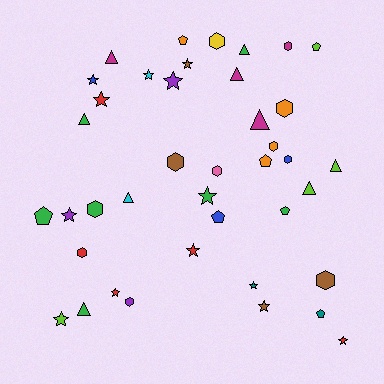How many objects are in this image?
There are 40 objects.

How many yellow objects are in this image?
There is 1 yellow object.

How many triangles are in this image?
There are 9 triangles.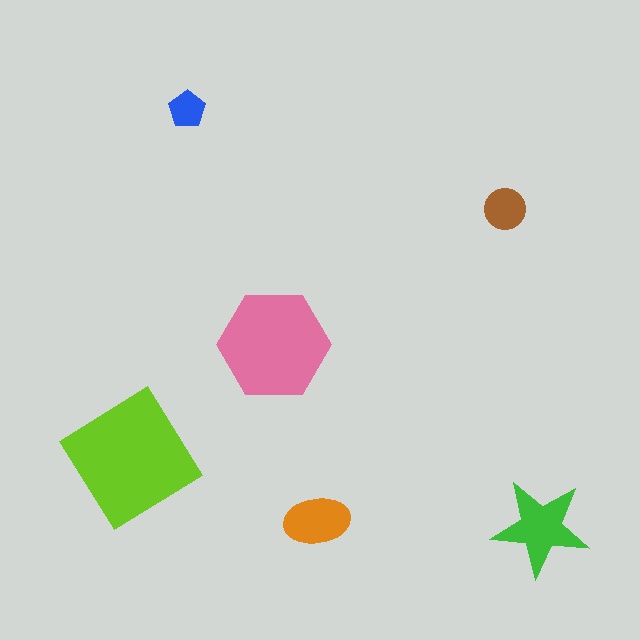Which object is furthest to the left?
The lime diamond is leftmost.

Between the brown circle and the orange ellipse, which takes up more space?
The orange ellipse.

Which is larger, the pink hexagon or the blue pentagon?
The pink hexagon.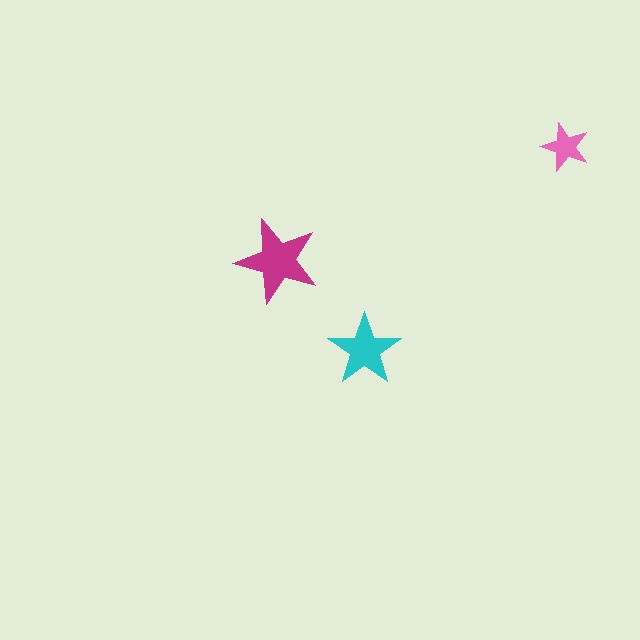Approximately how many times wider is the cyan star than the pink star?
About 1.5 times wider.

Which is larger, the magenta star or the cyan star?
The magenta one.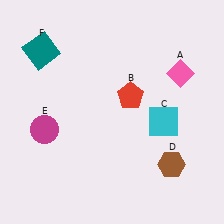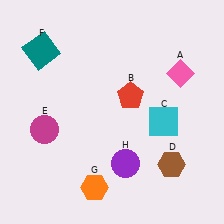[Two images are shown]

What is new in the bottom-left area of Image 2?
An orange hexagon (G) was added in the bottom-left area of Image 2.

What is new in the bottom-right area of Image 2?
A purple circle (H) was added in the bottom-right area of Image 2.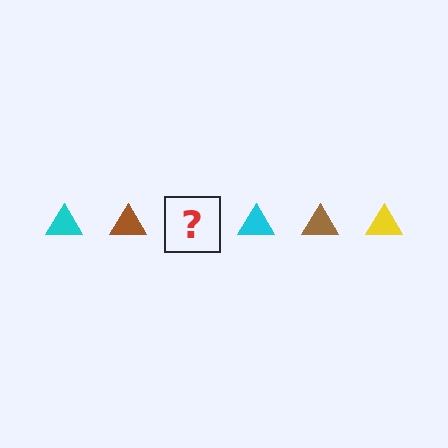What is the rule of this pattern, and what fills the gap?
The rule is that the pattern cycles through cyan, brown, yellow triangles. The gap should be filled with a yellow triangle.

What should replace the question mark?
The question mark should be replaced with a yellow triangle.